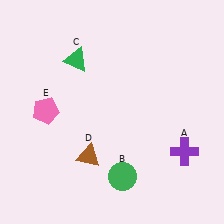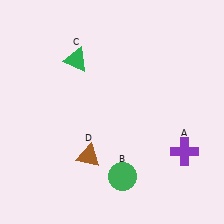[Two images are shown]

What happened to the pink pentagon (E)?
The pink pentagon (E) was removed in Image 2. It was in the top-left area of Image 1.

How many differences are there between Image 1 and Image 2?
There is 1 difference between the two images.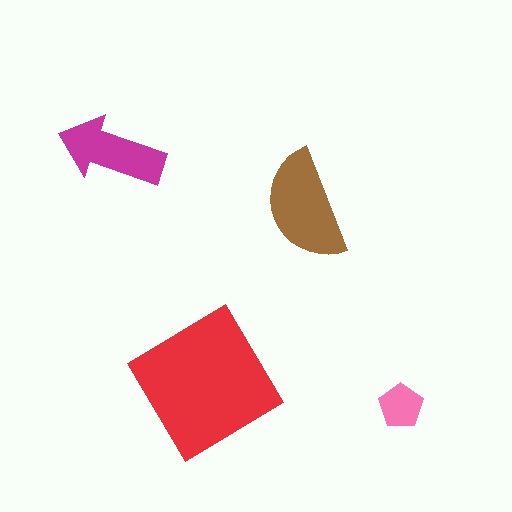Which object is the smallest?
The pink pentagon.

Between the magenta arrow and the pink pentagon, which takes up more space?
The magenta arrow.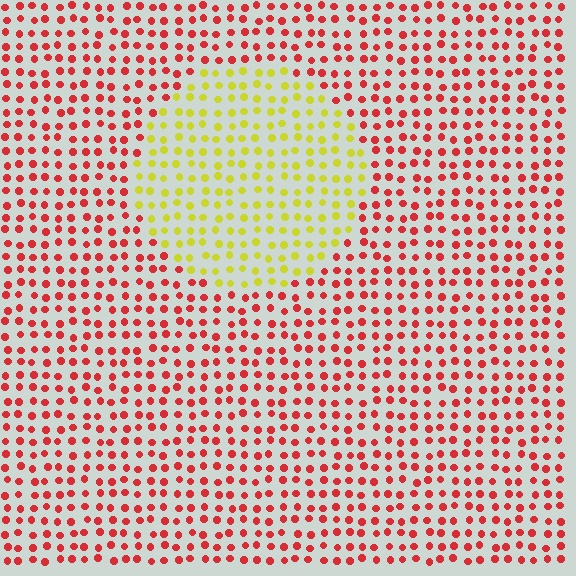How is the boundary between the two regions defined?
The boundary is defined purely by a slight shift in hue (about 69 degrees). Spacing, size, and orientation are identical on both sides.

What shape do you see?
I see a circle.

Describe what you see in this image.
The image is filled with small red elements in a uniform arrangement. A circle-shaped region is visible where the elements are tinted to a slightly different hue, forming a subtle color boundary.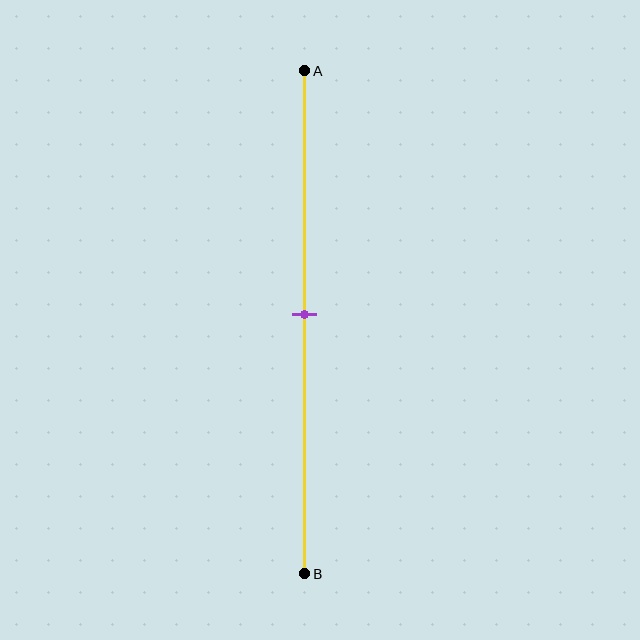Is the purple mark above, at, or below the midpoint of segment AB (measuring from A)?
The purple mark is approximately at the midpoint of segment AB.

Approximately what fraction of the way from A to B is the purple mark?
The purple mark is approximately 50% of the way from A to B.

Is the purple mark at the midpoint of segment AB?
Yes, the mark is approximately at the midpoint.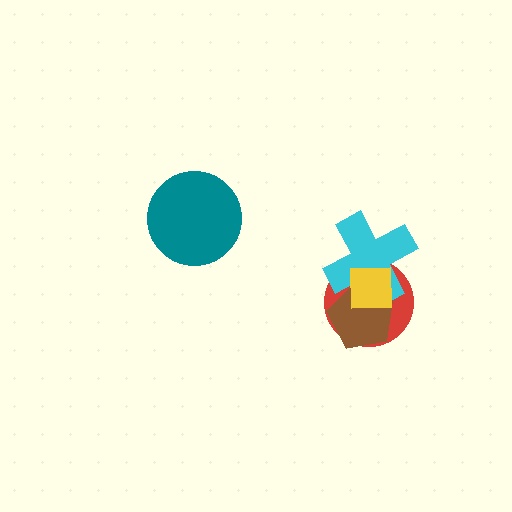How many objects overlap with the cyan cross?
3 objects overlap with the cyan cross.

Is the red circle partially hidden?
Yes, it is partially covered by another shape.